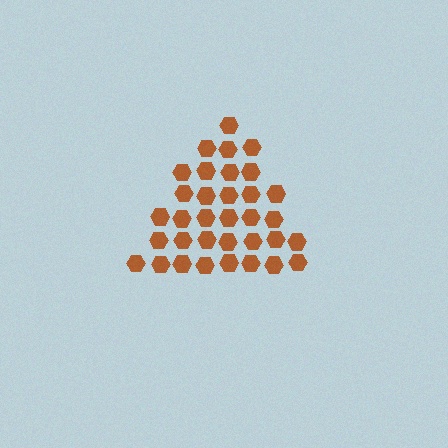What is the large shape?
The large shape is a triangle.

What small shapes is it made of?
It is made of small hexagons.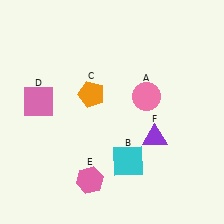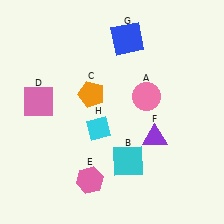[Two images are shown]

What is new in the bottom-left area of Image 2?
A cyan diamond (H) was added in the bottom-left area of Image 2.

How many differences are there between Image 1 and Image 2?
There are 2 differences between the two images.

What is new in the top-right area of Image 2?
A blue square (G) was added in the top-right area of Image 2.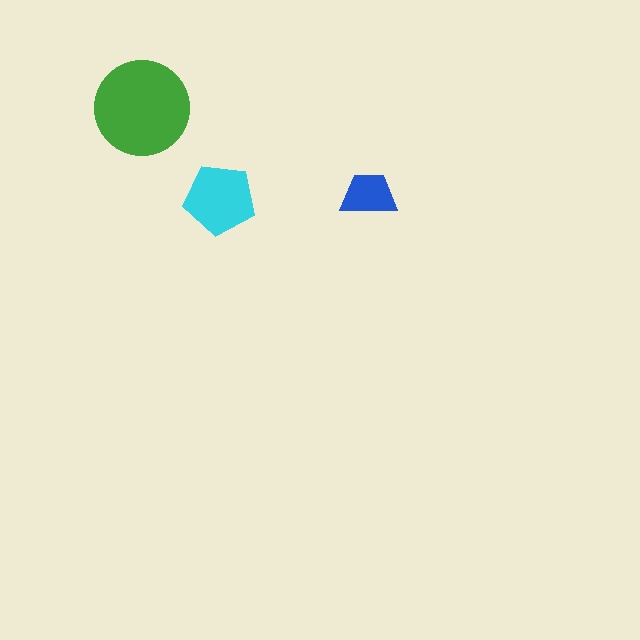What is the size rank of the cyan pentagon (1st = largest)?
2nd.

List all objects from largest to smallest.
The green circle, the cyan pentagon, the blue trapezoid.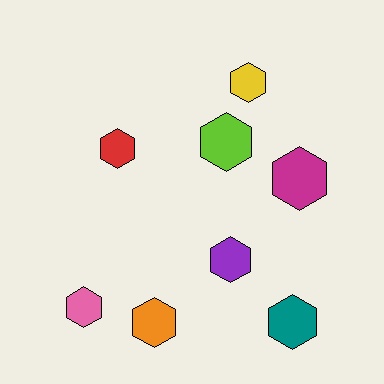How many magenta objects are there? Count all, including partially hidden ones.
There is 1 magenta object.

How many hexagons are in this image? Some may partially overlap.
There are 8 hexagons.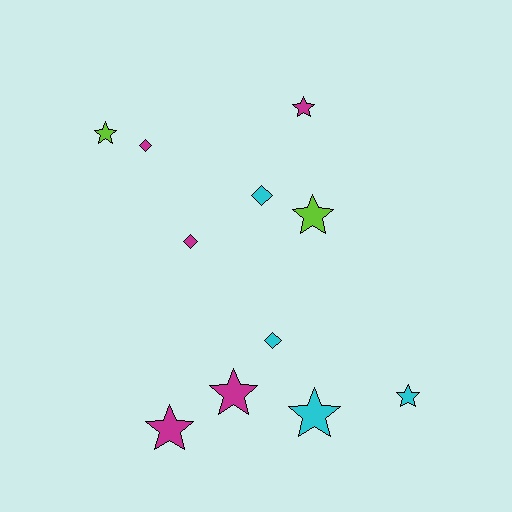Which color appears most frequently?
Magenta, with 5 objects.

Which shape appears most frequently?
Star, with 7 objects.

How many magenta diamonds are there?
There are 2 magenta diamonds.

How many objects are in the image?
There are 11 objects.